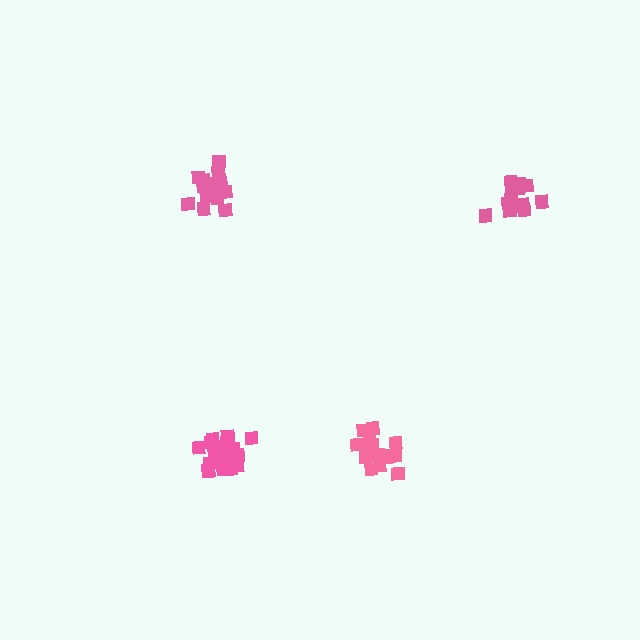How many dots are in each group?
Group 1: 17 dots, Group 2: 19 dots, Group 3: 14 dots, Group 4: 16 dots (66 total).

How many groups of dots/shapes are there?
There are 4 groups.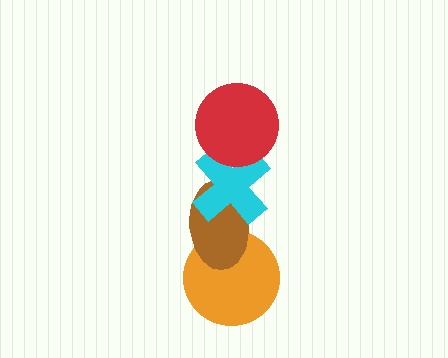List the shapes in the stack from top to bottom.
From top to bottom: the red circle, the cyan cross, the brown ellipse, the orange circle.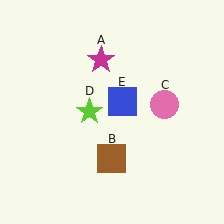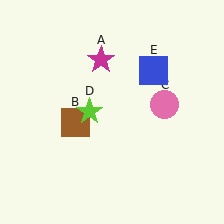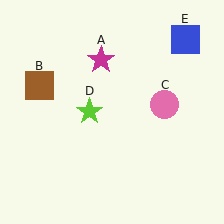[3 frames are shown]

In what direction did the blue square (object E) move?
The blue square (object E) moved up and to the right.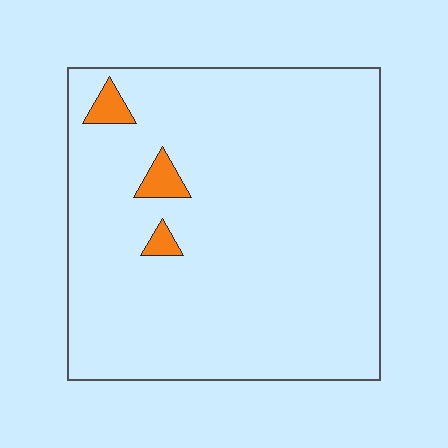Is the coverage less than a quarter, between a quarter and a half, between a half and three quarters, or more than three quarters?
Less than a quarter.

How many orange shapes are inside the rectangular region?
3.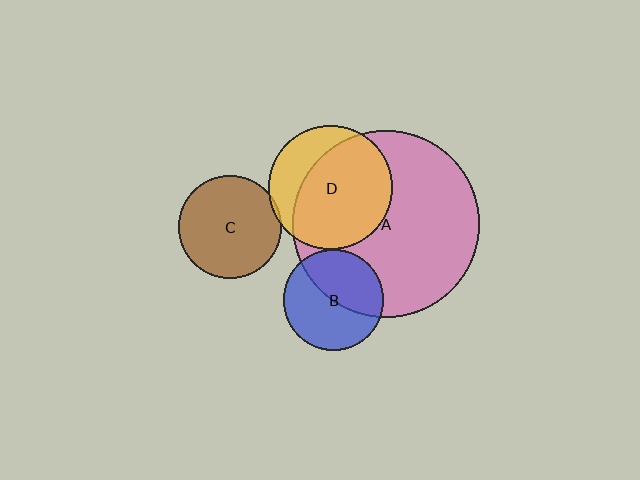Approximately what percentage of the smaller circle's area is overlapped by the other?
Approximately 45%.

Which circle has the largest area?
Circle A (pink).